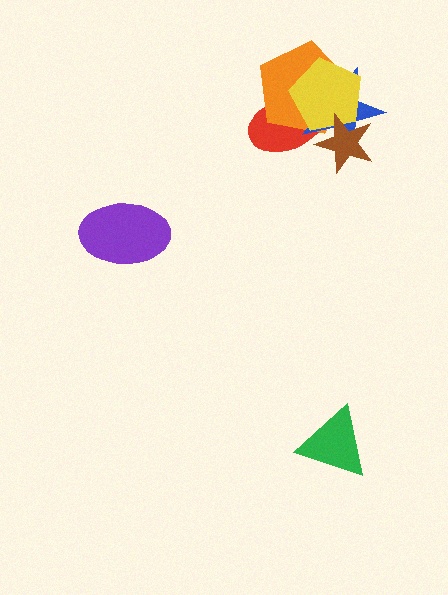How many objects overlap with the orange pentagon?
4 objects overlap with the orange pentagon.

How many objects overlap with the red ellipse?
4 objects overlap with the red ellipse.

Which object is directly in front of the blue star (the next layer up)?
The yellow pentagon is directly in front of the blue star.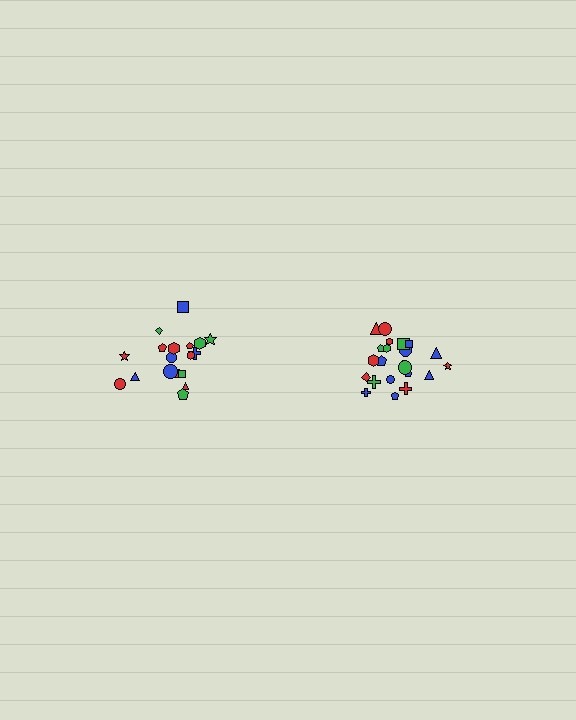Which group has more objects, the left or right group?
The right group.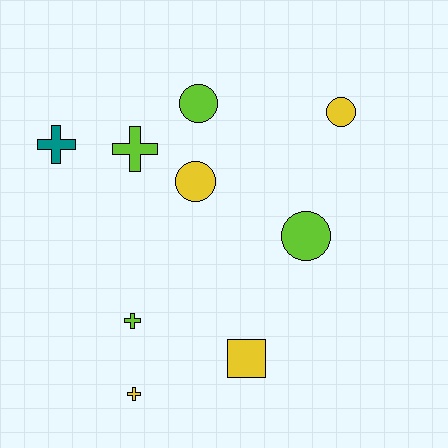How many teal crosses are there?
There is 1 teal cross.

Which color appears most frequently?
Yellow, with 4 objects.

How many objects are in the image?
There are 9 objects.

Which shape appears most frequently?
Circle, with 4 objects.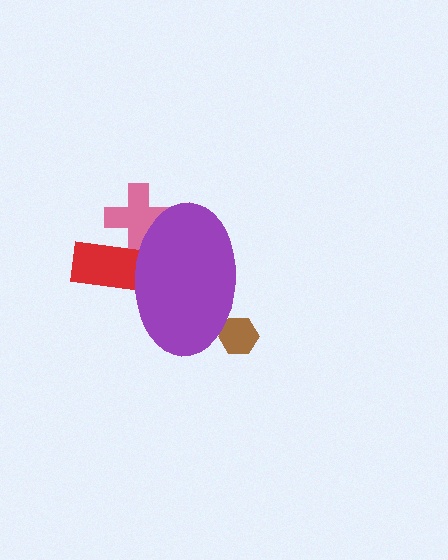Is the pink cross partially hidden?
Yes, the pink cross is partially hidden behind the purple ellipse.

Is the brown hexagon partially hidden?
Yes, the brown hexagon is partially hidden behind the purple ellipse.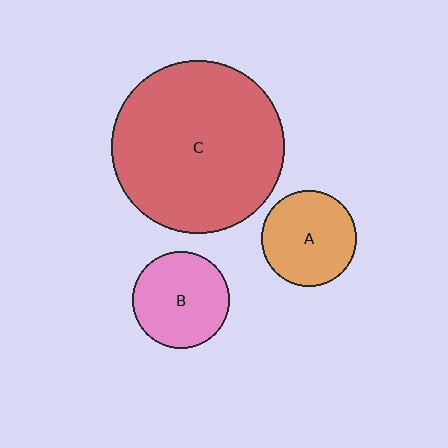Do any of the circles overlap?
No, none of the circles overlap.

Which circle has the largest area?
Circle C (red).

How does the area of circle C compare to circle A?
Approximately 3.3 times.